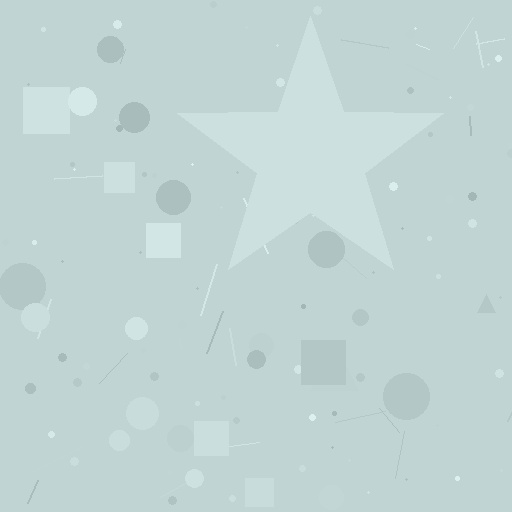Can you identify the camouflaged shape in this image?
The camouflaged shape is a star.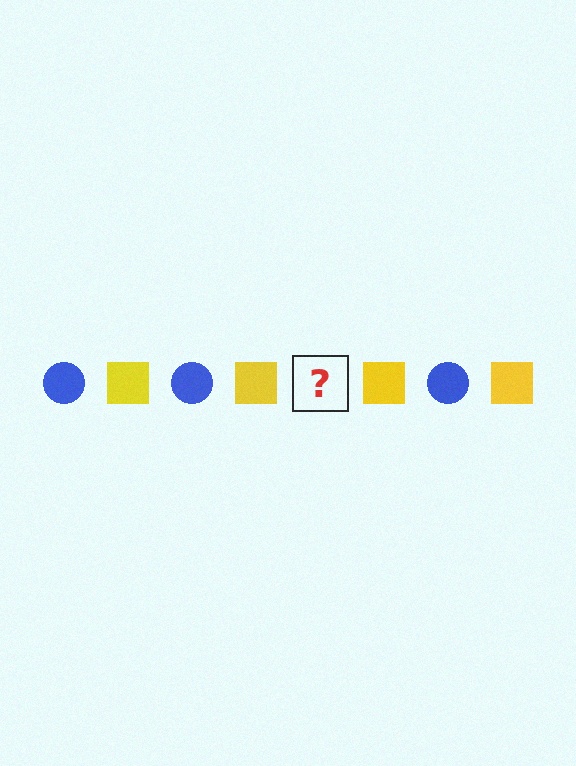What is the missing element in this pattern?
The missing element is a blue circle.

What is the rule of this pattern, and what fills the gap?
The rule is that the pattern alternates between blue circle and yellow square. The gap should be filled with a blue circle.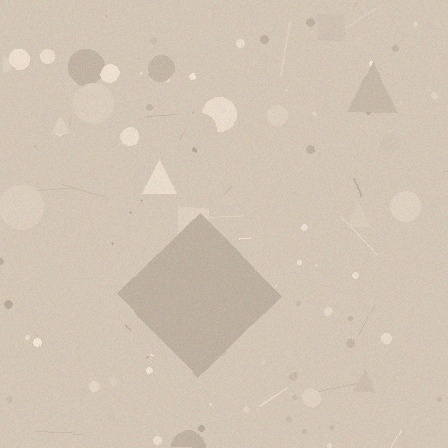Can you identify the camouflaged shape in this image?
The camouflaged shape is a diamond.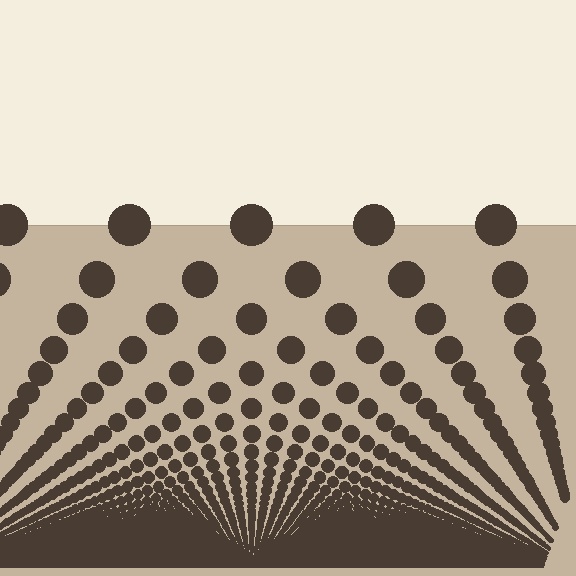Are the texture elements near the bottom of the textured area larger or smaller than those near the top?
Smaller. The gradient is inverted — elements near the bottom are smaller and denser.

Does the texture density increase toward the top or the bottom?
Density increases toward the bottom.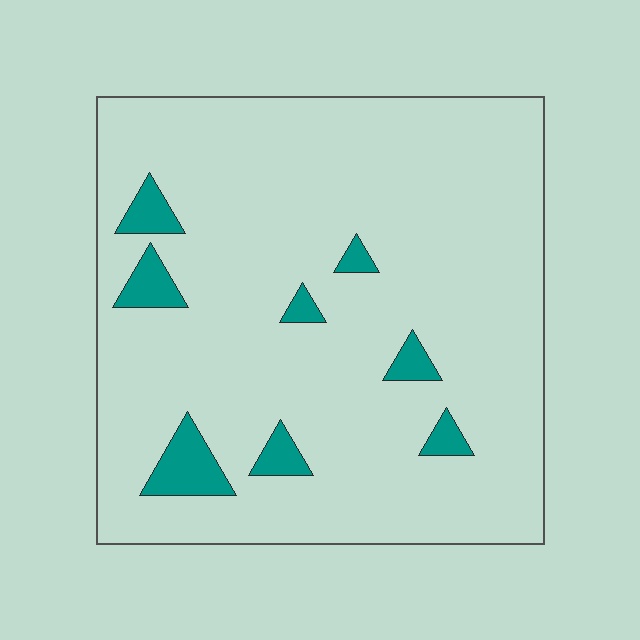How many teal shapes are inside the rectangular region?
8.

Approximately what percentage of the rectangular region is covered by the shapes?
Approximately 10%.